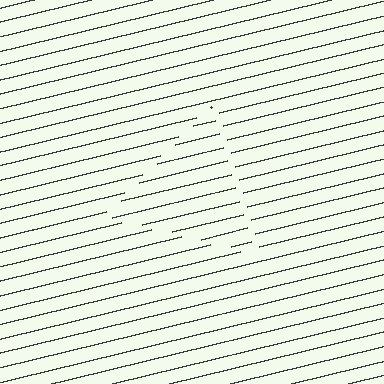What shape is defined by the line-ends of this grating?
An illusory triangle. The interior of the shape contains the same grating, shifted by half a period — the contour is defined by the phase discontinuity where line-ends from the inner and outer gratings abut.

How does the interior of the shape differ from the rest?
The interior of the shape contains the same grating, shifted by half a period — the contour is defined by the phase discontinuity where line-ends from the inner and outer gratings abut.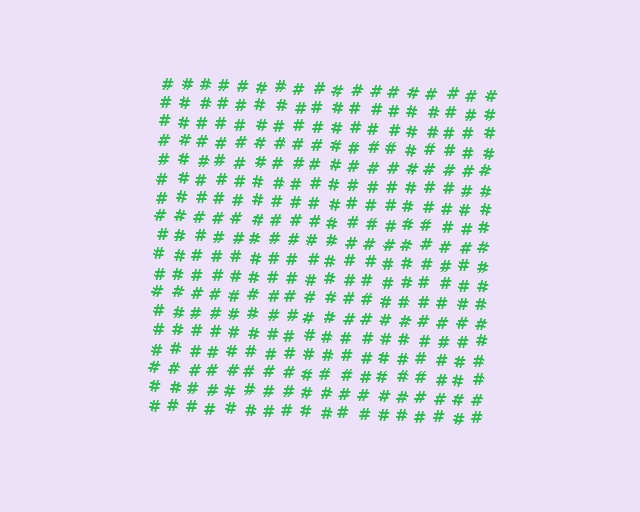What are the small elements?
The small elements are hash symbols.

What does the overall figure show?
The overall figure shows a square.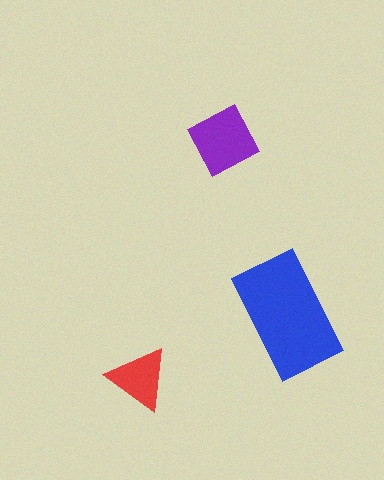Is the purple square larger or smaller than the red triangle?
Larger.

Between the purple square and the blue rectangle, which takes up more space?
The blue rectangle.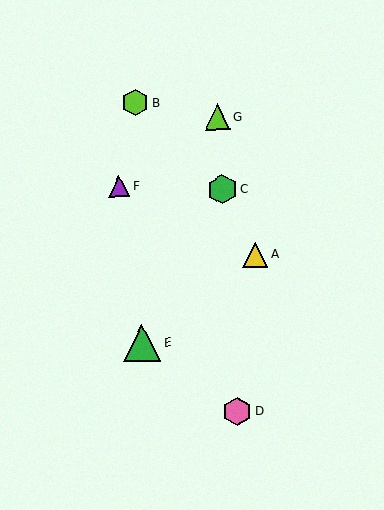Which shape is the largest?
The green triangle (labeled E) is the largest.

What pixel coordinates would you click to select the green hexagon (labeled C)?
Click at (222, 189) to select the green hexagon C.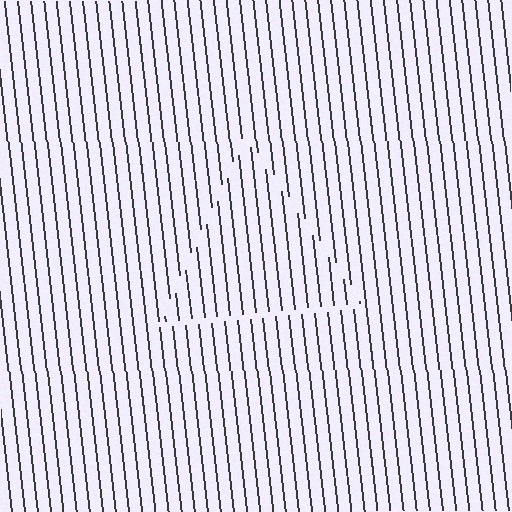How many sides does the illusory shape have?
3 sides — the line-ends trace a triangle.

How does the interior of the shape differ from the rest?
The interior of the shape contains the same grating, shifted by half a period — the contour is defined by the phase discontinuity where line-ends from the inner and outer gratings abut.